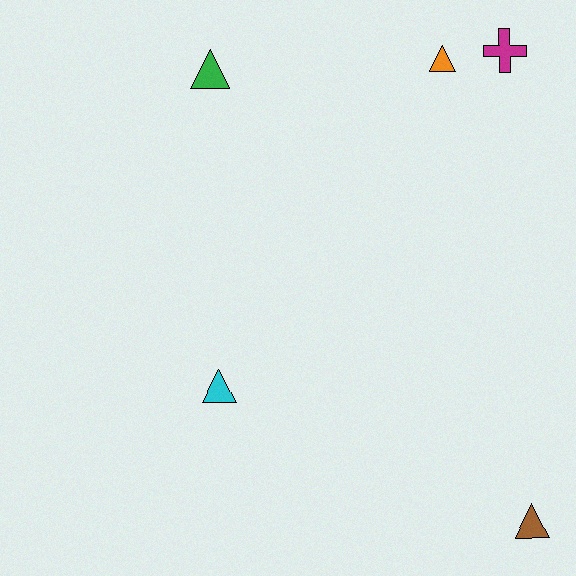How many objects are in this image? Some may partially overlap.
There are 5 objects.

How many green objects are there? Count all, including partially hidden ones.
There is 1 green object.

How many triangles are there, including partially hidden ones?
There are 4 triangles.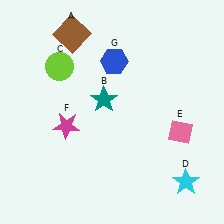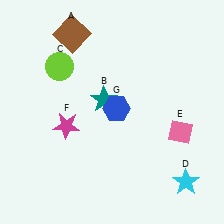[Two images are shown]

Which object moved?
The blue hexagon (G) moved down.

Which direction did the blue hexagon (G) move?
The blue hexagon (G) moved down.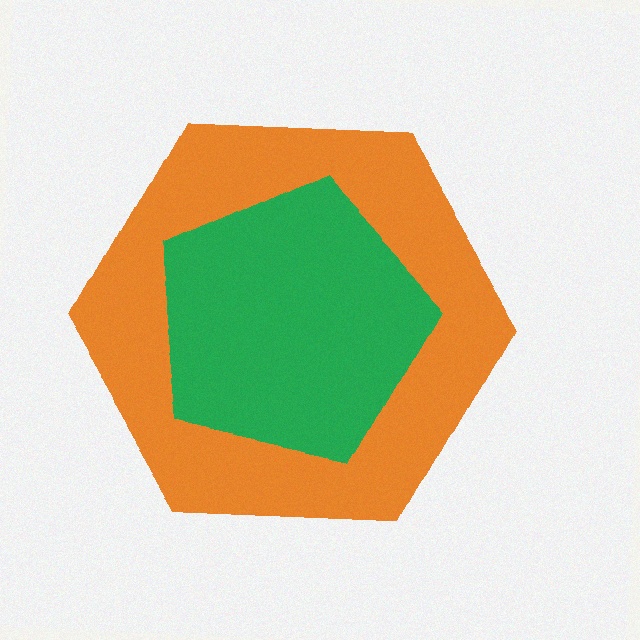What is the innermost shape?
The green pentagon.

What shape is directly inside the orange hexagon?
The green pentagon.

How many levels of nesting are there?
2.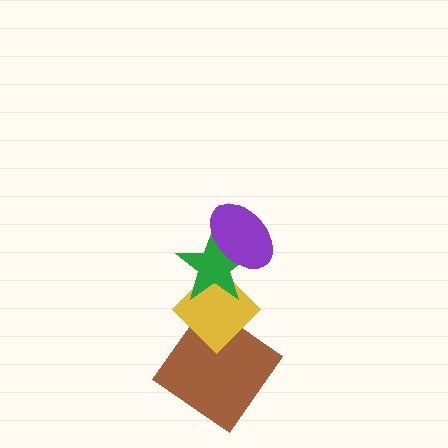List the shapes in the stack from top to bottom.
From top to bottom: the purple ellipse, the green star, the yellow diamond, the brown diamond.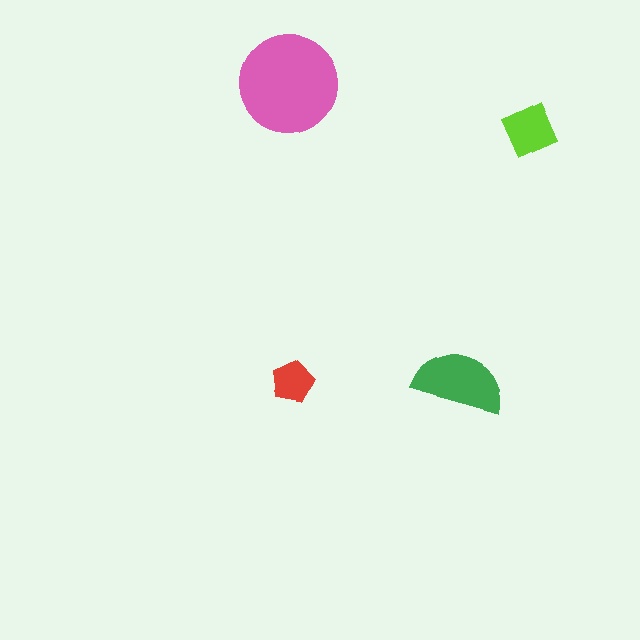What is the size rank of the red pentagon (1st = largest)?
4th.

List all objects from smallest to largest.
The red pentagon, the lime square, the green semicircle, the pink circle.